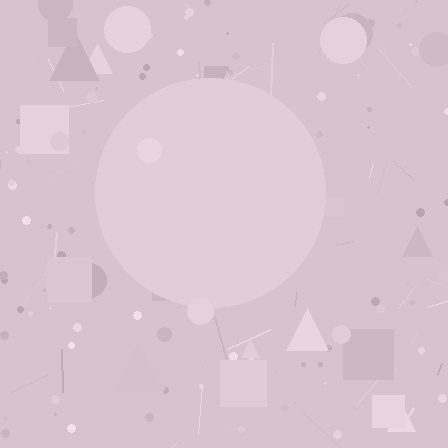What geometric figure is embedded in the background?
A circle is embedded in the background.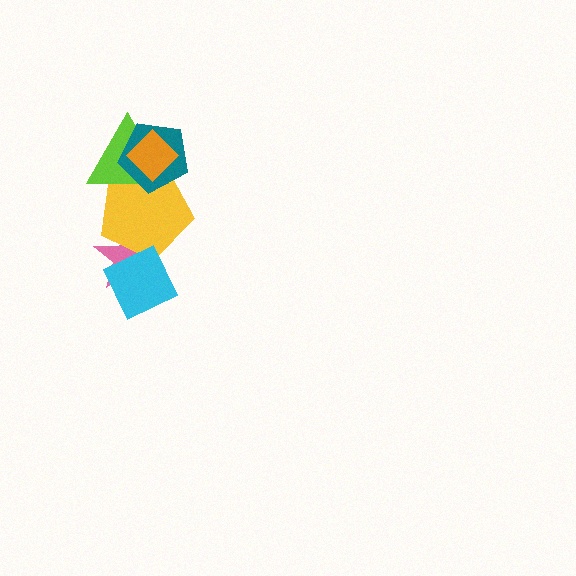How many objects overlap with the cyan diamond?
2 objects overlap with the cyan diamond.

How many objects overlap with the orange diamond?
3 objects overlap with the orange diamond.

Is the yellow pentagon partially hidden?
Yes, it is partially covered by another shape.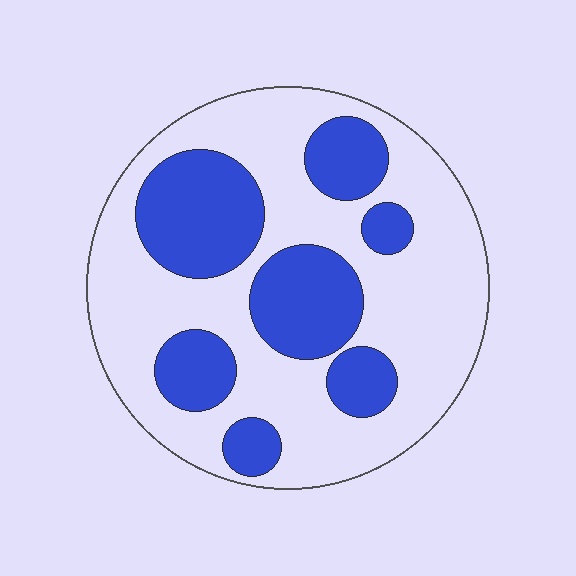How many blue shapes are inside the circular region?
7.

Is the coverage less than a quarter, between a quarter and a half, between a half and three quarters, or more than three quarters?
Between a quarter and a half.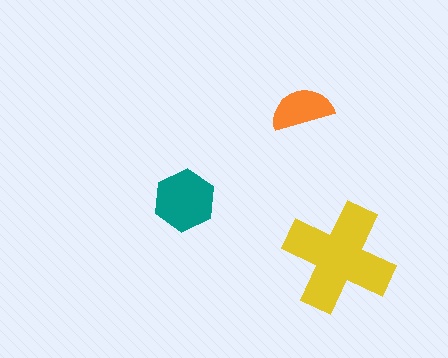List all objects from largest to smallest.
The yellow cross, the teal hexagon, the orange semicircle.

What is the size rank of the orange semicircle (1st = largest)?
3rd.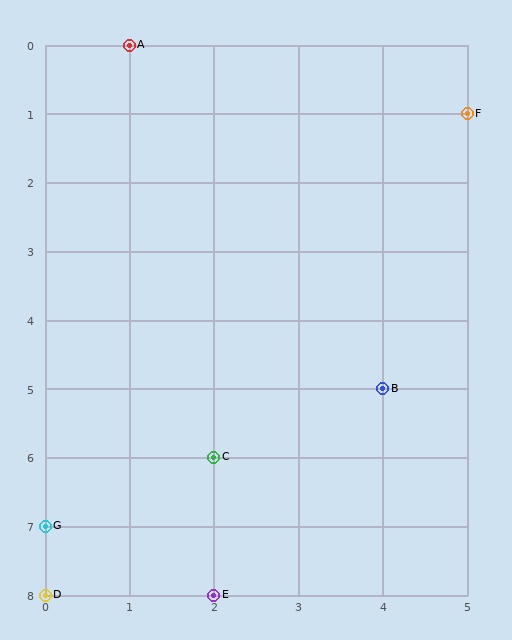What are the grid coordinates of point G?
Point G is at grid coordinates (0, 7).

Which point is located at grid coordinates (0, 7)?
Point G is at (0, 7).